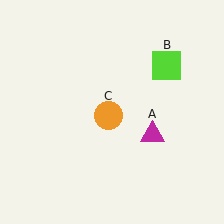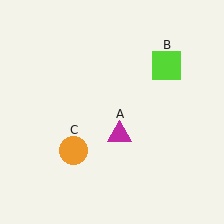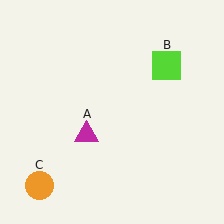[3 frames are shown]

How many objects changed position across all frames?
2 objects changed position: magenta triangle (object A), orange circle (object C).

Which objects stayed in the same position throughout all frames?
Lime square (object B) remained stationary.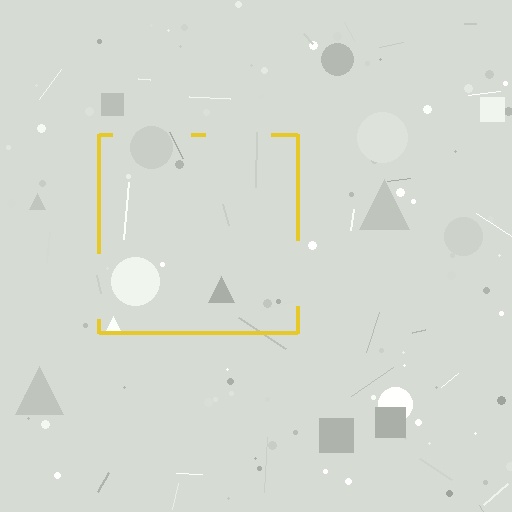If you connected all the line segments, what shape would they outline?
They would outline a square.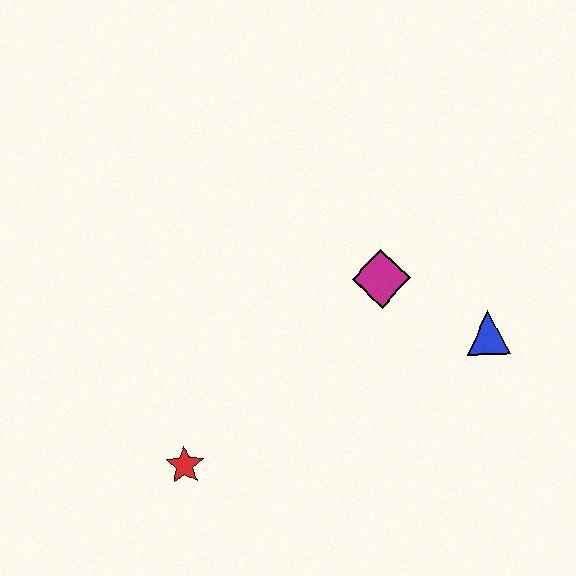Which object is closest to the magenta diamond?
The blue triangle is closest to the magenta diamond.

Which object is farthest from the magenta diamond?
The red star is farthest from the magenta diamond.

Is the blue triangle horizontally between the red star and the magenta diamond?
No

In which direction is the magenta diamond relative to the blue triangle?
The magenta diamond is to the left of the blue triangle.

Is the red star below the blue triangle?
Yes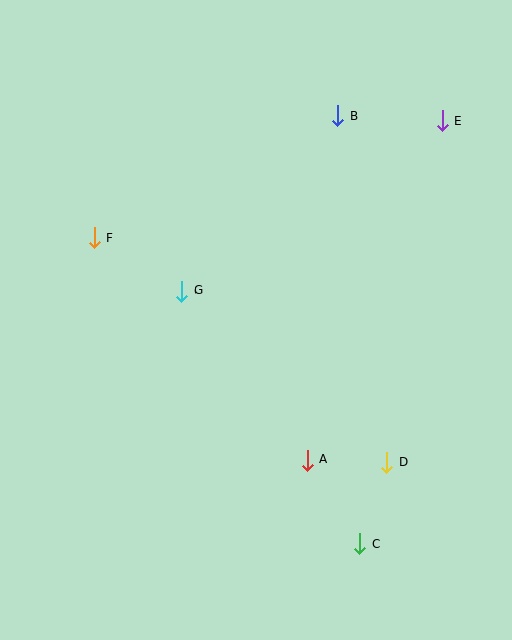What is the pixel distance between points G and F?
The distance between G and F is 102 pixels.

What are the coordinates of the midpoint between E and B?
The midpoint between E and B is at (390, 119).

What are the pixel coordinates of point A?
Point A is at (308, 460).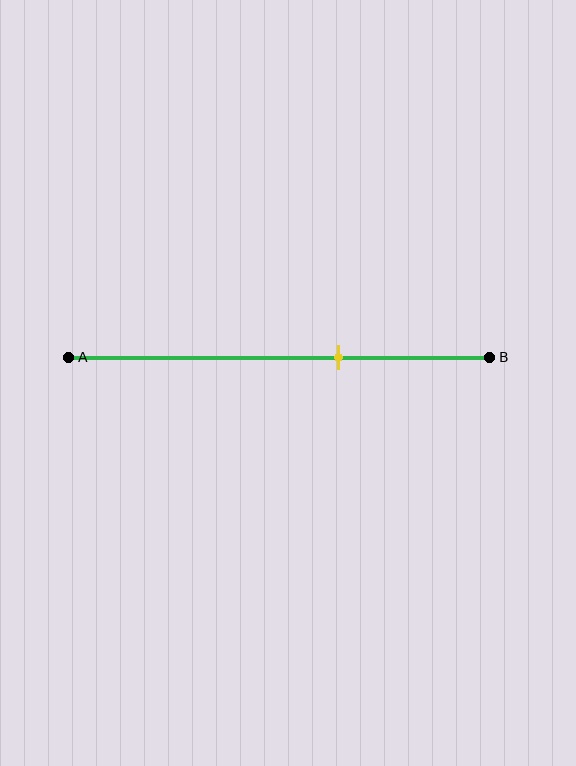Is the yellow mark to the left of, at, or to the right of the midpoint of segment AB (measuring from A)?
The yellow mark is to the right of the midpoint of segment AB.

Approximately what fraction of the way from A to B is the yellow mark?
The yellow mark is approximately 65% of the way from A to B.